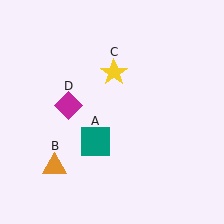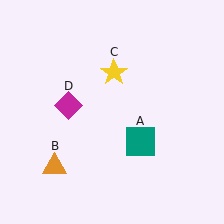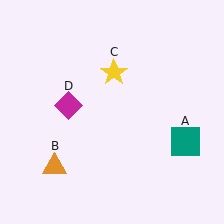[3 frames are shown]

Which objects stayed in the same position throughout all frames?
Orange triangle (object B) and yellow star (object C) and magenta diamond (object D) remained stationary.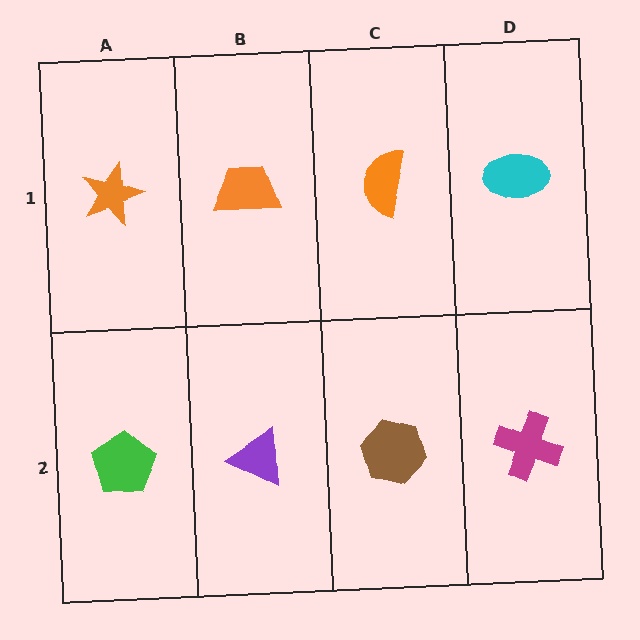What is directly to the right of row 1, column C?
A cyan ellipse.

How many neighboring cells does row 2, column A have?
2.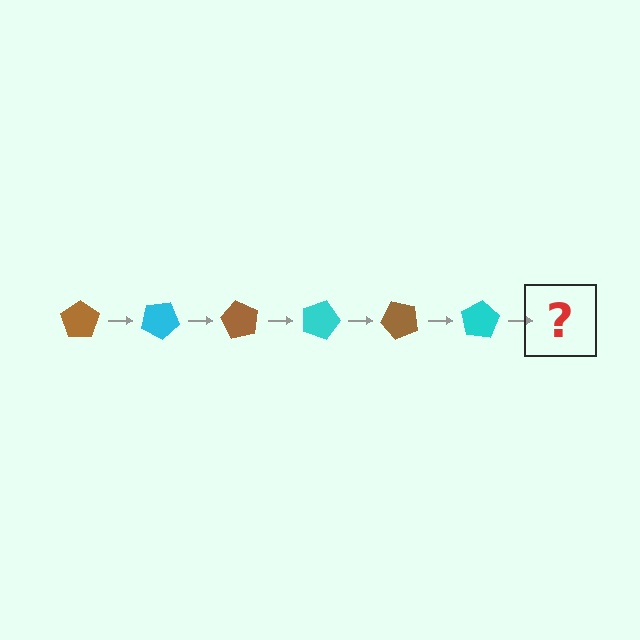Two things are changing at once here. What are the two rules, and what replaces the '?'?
The two rules are that it rotates 30 degrees each step and the color cycles through brown and cyan. The '?' should be a brown pentagon, rotated 180 degrees from the start.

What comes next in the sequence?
The next element should be a brown pentagon, rotated 180 degrees from the start.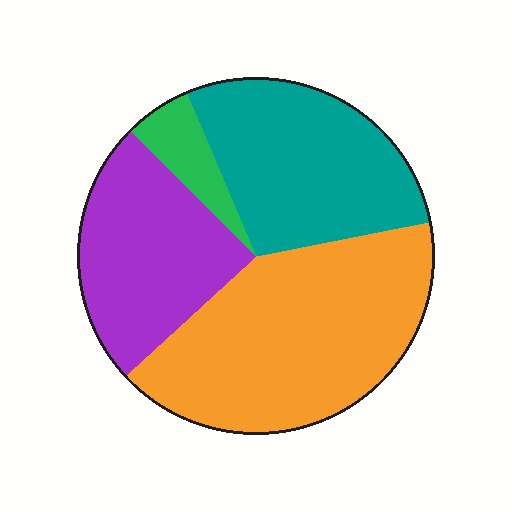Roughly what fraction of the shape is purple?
Purple takes up between a sixth and a third of the shape.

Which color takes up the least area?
Green, at roughly 5%.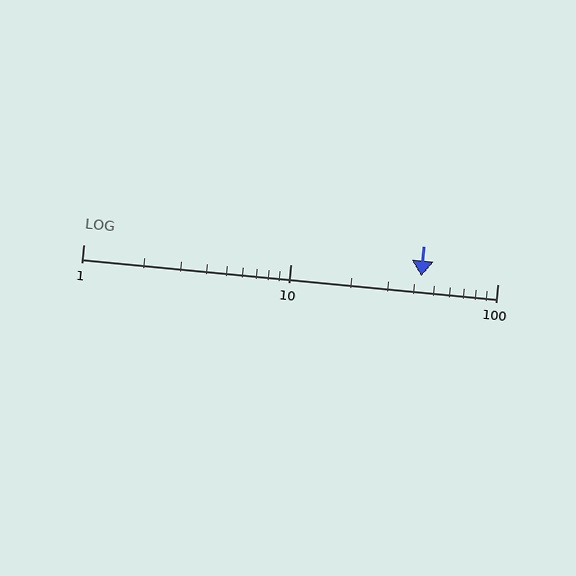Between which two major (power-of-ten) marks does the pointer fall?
The pointer is between 10 and 100.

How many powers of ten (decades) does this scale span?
The scale spans 2 decades, from 1 to 100.